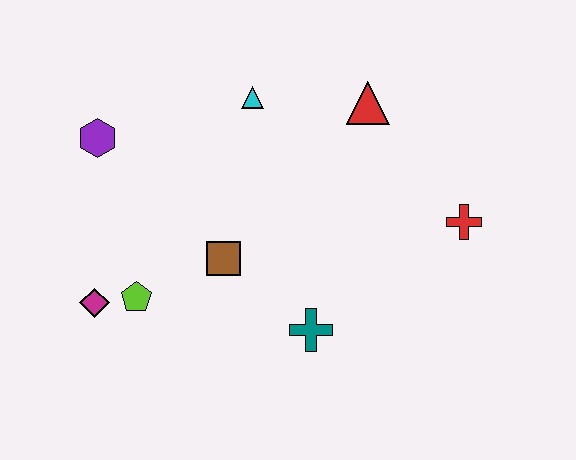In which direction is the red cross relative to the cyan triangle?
The red cross is to the right of the cyan triangle.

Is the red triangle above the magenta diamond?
Yes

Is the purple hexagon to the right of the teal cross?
No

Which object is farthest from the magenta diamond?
The red cross is farthest from the magenta diamond.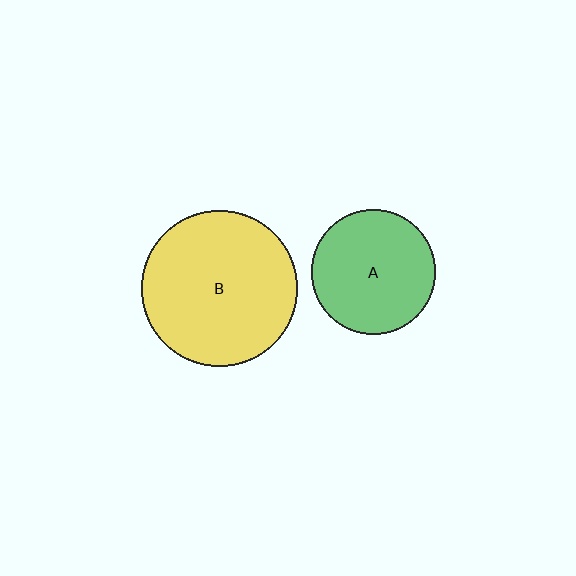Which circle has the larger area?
Circle B (yellow).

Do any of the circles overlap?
No, none of the circles overlap.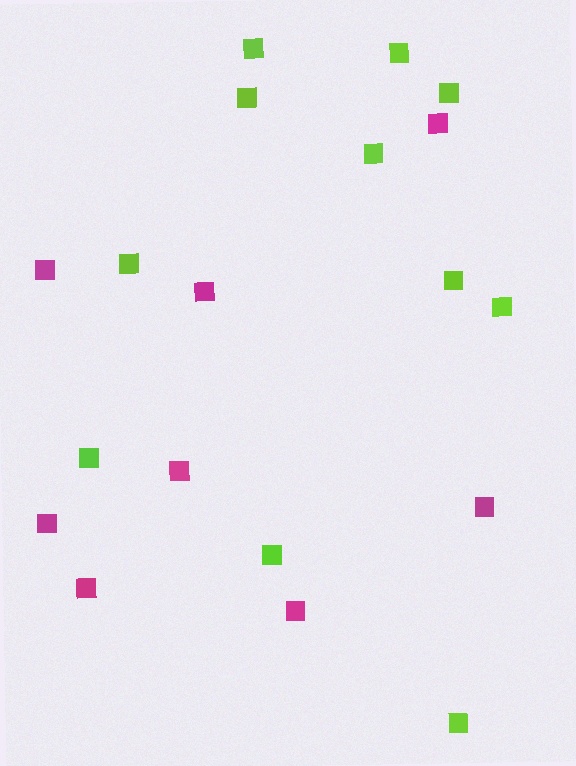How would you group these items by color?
There are 2 groups: one group of magenta squares (8) and one group of lime squares (11).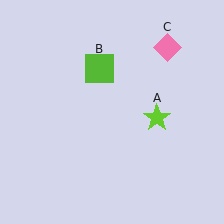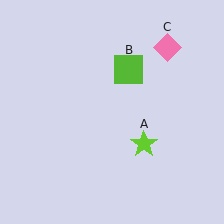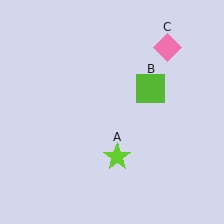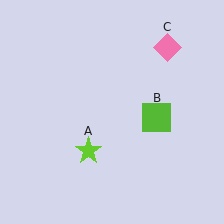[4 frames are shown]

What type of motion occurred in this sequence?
The lime star (object A), lime square (object B) rotated clockwise around the center of the scene.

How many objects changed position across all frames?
2 objects changed position: lime star (object A), lime square (object B).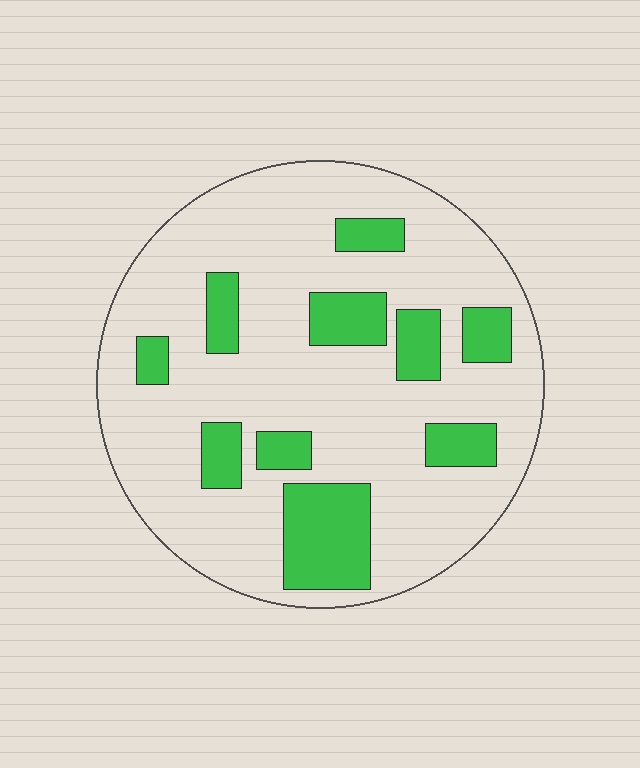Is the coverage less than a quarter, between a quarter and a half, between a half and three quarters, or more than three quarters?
Less than a quarter.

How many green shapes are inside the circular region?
10.